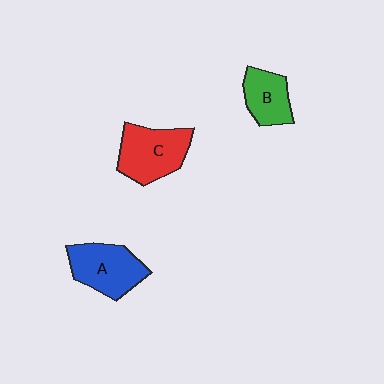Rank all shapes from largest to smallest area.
From largest to smallest: C (red), A (blue), B (green).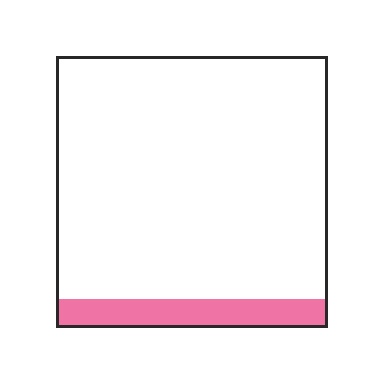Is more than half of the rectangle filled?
No.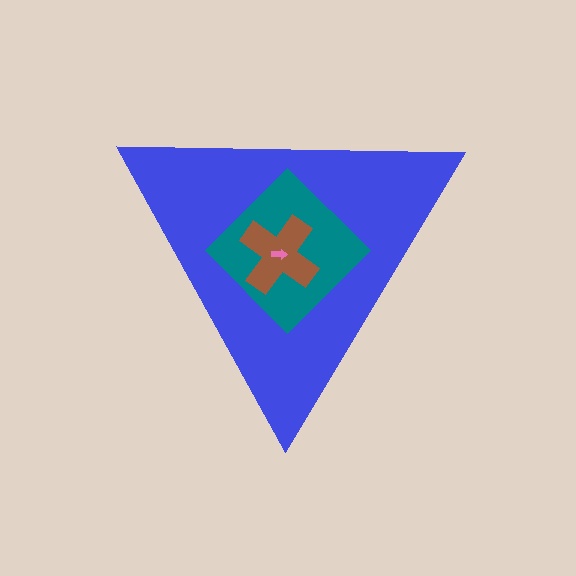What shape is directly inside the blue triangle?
The teal diamond.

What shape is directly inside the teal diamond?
The brown cross.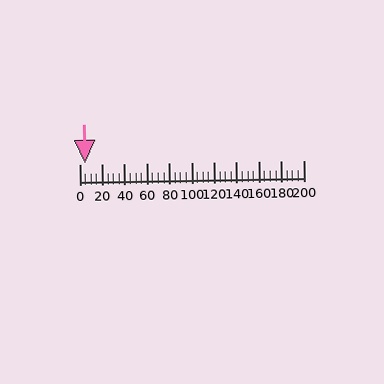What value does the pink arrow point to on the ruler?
The pink arrow points to approximately 5.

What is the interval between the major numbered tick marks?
The major tick marks are spaced 20 units apart.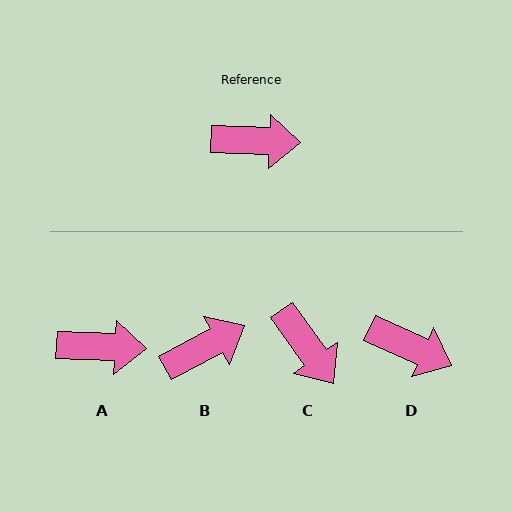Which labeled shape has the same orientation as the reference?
A.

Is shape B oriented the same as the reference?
No, it is off by about 31 degrees.